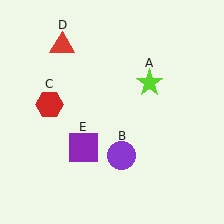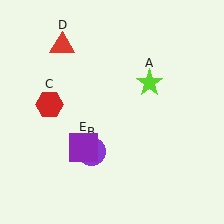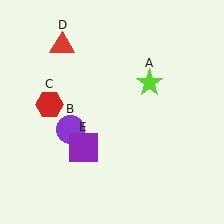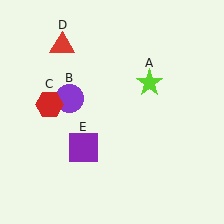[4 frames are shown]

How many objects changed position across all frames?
1 object changed position: purple circle (object B).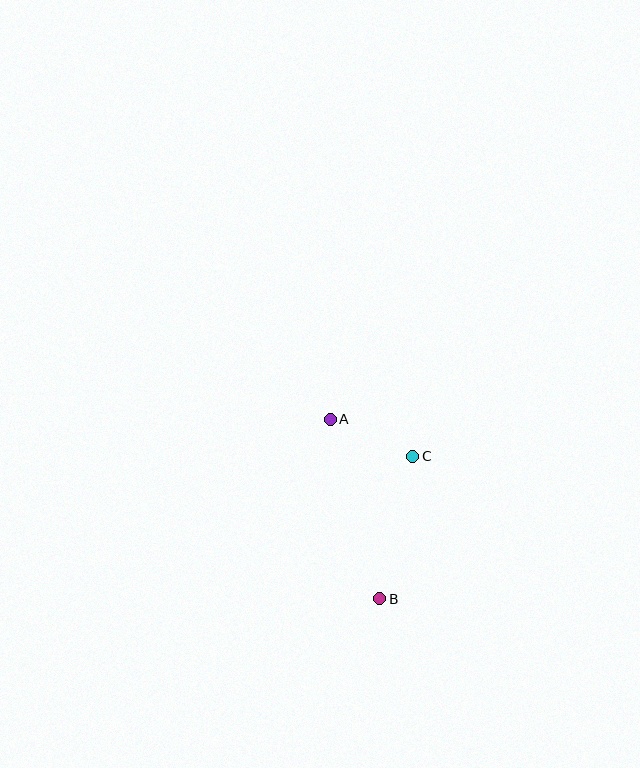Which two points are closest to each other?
Points A and C are closest to each other.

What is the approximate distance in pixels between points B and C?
The distance between B and C is approximately 146 pixels.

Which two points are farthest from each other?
Points A and B are farthest from each other.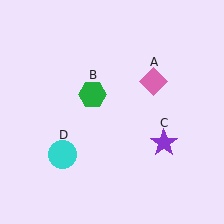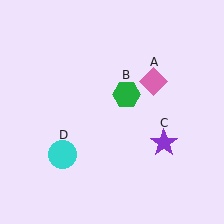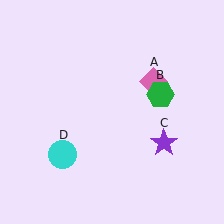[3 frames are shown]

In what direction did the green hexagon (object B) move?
The green hexagon (object B) moved right.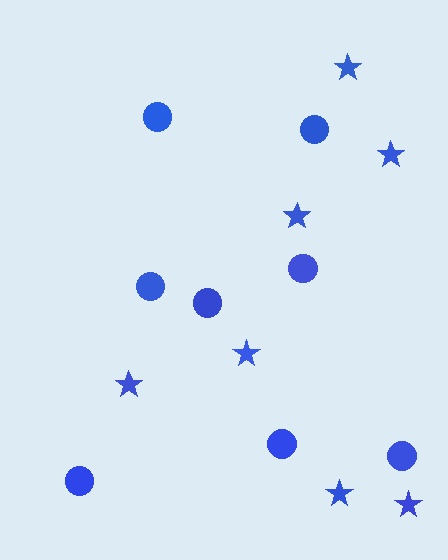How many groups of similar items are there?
There are 2 groups: one group of circles (8) and one group of stars (7).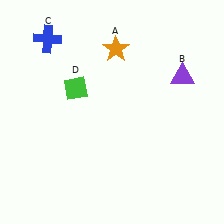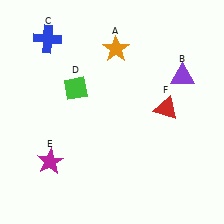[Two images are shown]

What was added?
A magenta star (E), a red triangle (F) were added in Image 2.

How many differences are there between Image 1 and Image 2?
There are 2 differences between the two images.